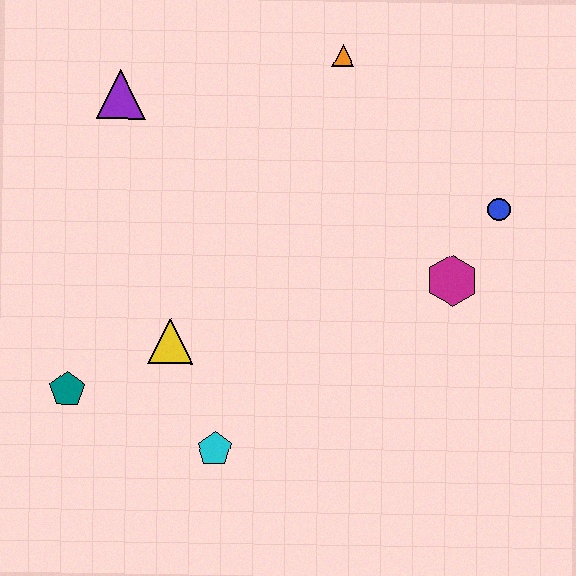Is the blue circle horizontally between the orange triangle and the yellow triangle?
No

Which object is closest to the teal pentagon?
The yellow triangle is closest to the teal pentagon.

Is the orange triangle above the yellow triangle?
Yes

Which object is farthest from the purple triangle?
The blue circle is farthest from the purple triangle.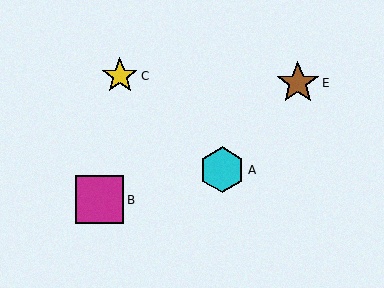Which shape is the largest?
The magenta square (labeled B) is the largest.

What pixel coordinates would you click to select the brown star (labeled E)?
Click at (298, 83) to select the brown star E.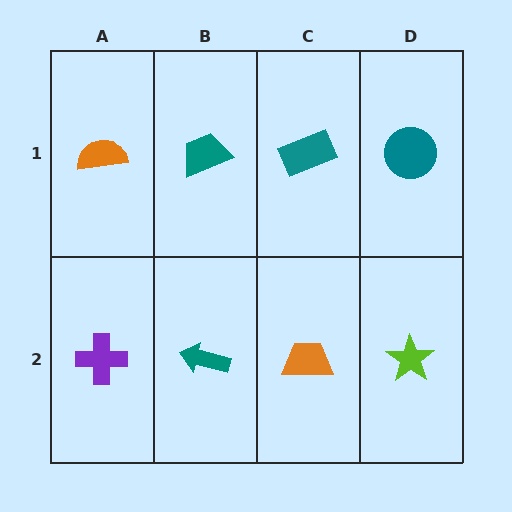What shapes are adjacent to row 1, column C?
An orange trapezoid (row 2, column C), a teal trapezoid (row 1, column B), a teal circle (row 1, column D).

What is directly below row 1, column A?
A purple cross.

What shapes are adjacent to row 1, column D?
A lime star (row 2, column D), a teal rectangle (row 1, column C).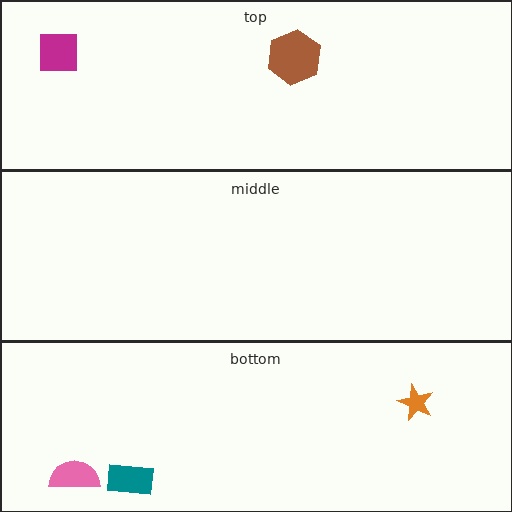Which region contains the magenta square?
The top region.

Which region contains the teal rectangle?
The bottom region.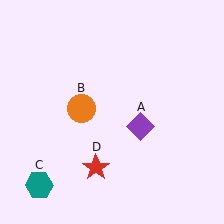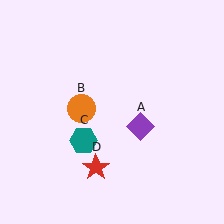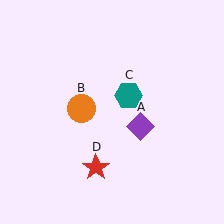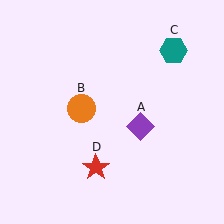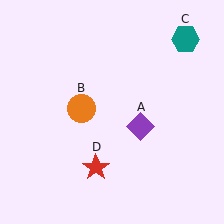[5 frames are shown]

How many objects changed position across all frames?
1 object changed position: teal hexagon (object C).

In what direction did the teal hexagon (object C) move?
The teal hexagon (object C) moved up and to the right.